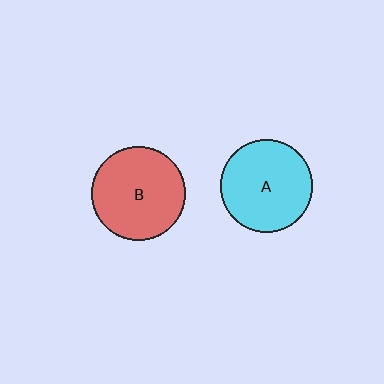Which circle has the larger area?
Circle B (red).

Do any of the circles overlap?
No, none of the circles overlap.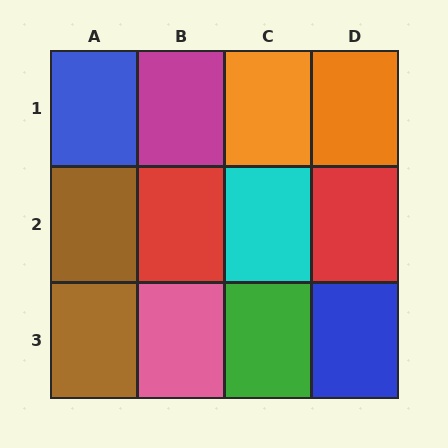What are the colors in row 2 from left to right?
Brown, red, cyan, red.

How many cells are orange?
2 cells are orange.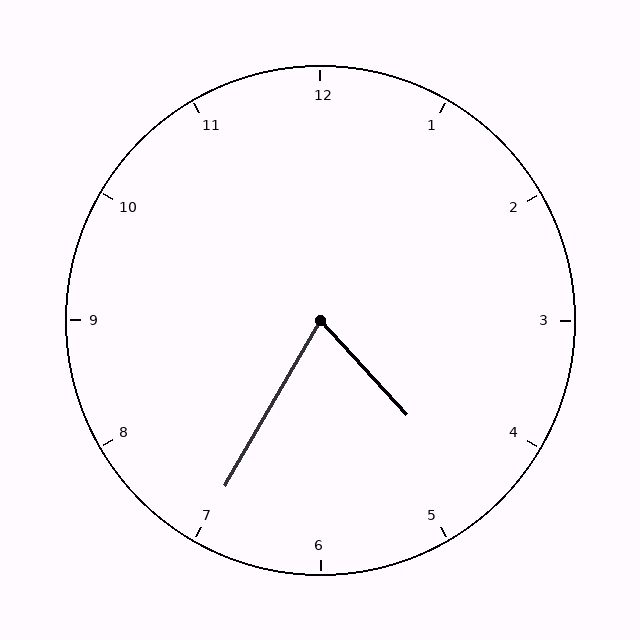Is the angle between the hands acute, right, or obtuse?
It is acute.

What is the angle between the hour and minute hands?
Approximately 72 degrees.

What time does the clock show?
4:35.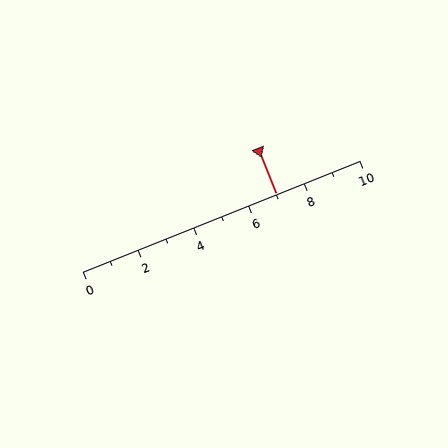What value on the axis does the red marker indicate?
The marker indicates approximately 7.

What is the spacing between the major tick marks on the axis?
The major ticks are spaced 2 apart.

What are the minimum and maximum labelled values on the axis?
The axis runs from 0 to 10.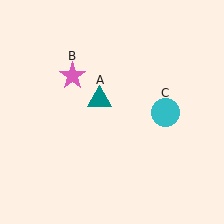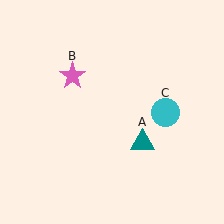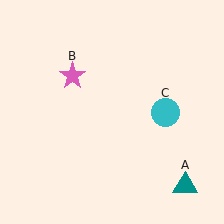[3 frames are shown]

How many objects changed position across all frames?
1 object changed position: teal triangle (object A).